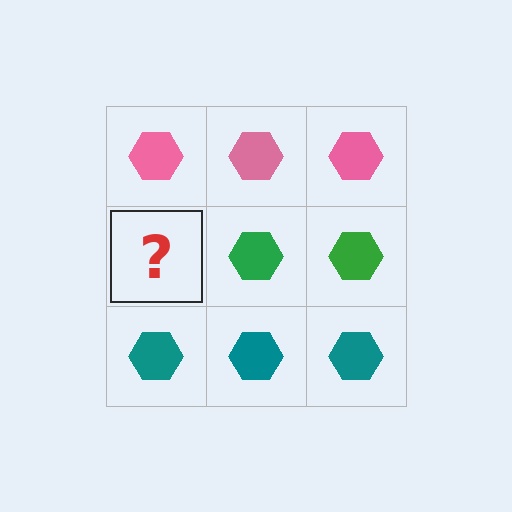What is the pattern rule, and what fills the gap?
The rule is that each row has a consistent color. The gap should be filled with a green hexagon.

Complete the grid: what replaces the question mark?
The question mark should be replaced with a green hexagon.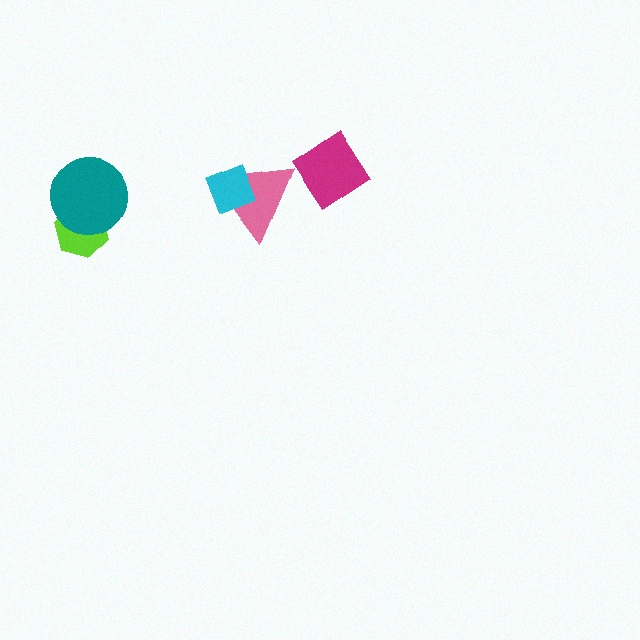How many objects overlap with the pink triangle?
1 object overlaps with the pink triangle.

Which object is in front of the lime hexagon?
The teal circle is in front of the lime hexagon.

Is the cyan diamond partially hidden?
No, no other shape covers it.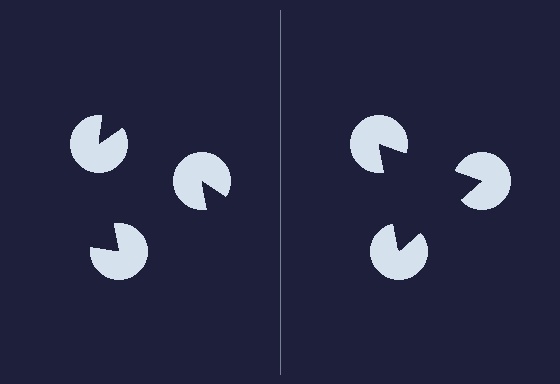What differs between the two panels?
The pac-man discs are positioned identically on both sides; only the wedge orientations differ. On the right they align to a triangle; on the left they are misaligned.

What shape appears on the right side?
An illusory triangle.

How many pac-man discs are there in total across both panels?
6 — 3 on each side.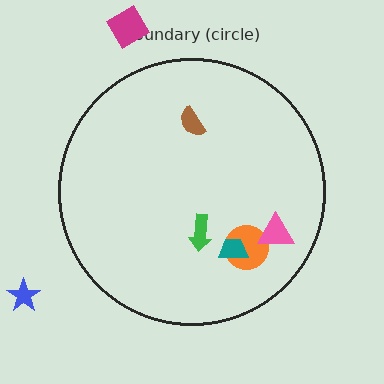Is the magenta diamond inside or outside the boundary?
Outside.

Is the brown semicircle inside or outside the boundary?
Inside.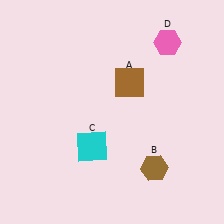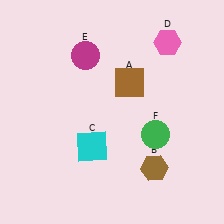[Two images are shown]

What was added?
A magenta circle (E), a green circle (F) were added in Image 2.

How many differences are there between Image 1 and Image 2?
There are 2 differences between the two images.